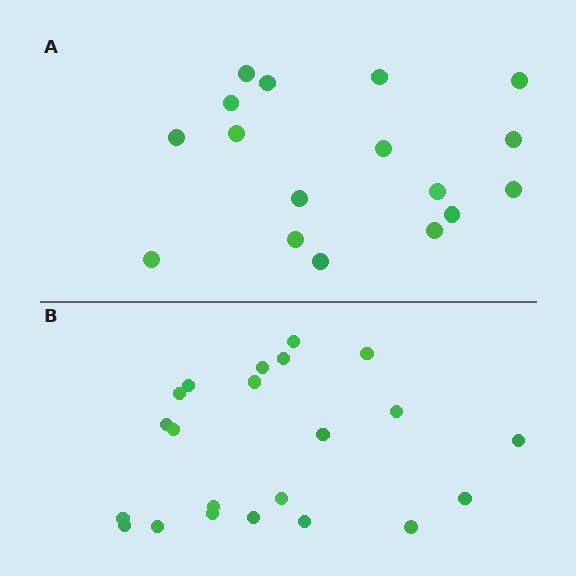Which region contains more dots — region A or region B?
Region B (the bottom region) has more dots.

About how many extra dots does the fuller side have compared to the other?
Region B has about 5 more dots than region A.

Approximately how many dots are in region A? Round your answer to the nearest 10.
About 20 dots. (The exact count is 17, which rounds to 20.)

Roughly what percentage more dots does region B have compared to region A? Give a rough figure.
About 30% more.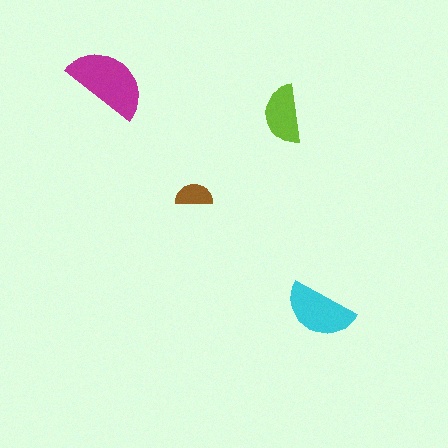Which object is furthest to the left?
The magenta semicircle is leftmost.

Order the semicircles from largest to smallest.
the magenta one, the cyan one, the lime one, the brown one.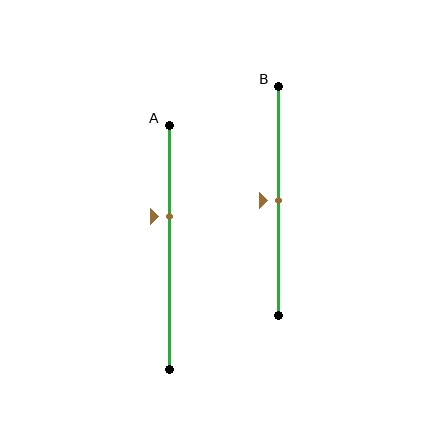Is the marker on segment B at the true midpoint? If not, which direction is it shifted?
Yes, the marker on segment B is at the true midpoint.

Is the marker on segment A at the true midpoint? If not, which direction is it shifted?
No, the marker on segment A is shifted upward by about 13% of the segment length.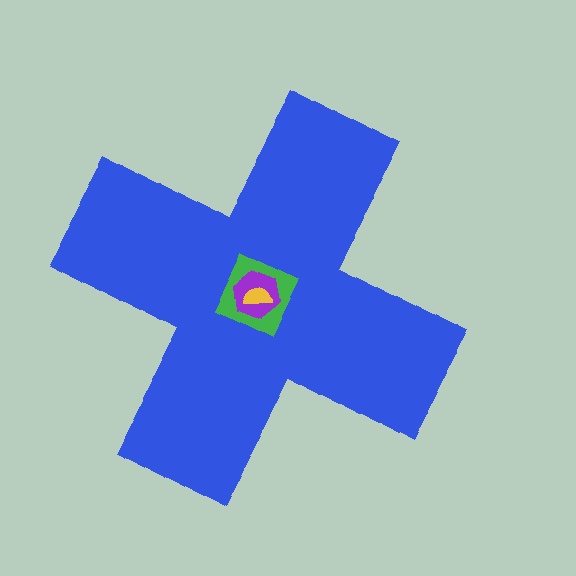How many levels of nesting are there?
4.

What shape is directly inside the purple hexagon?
The yellow semicircle.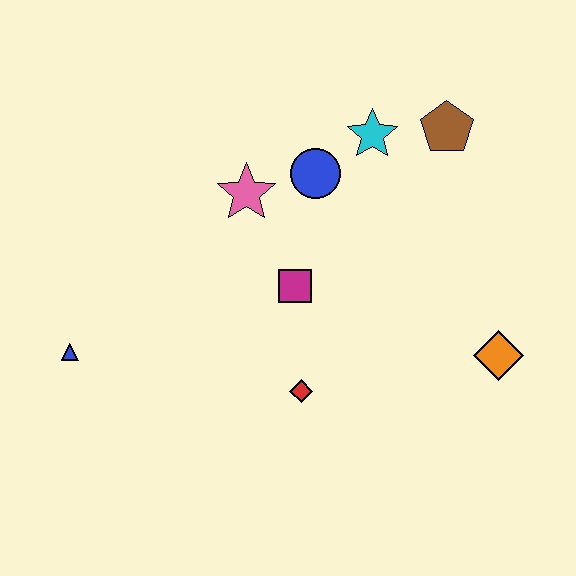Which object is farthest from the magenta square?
The blue triangle is farthest from the magenta square.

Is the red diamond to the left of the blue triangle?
No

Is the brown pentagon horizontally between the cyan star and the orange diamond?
Yes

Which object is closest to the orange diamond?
The red diamond is closest to the orange diamond.